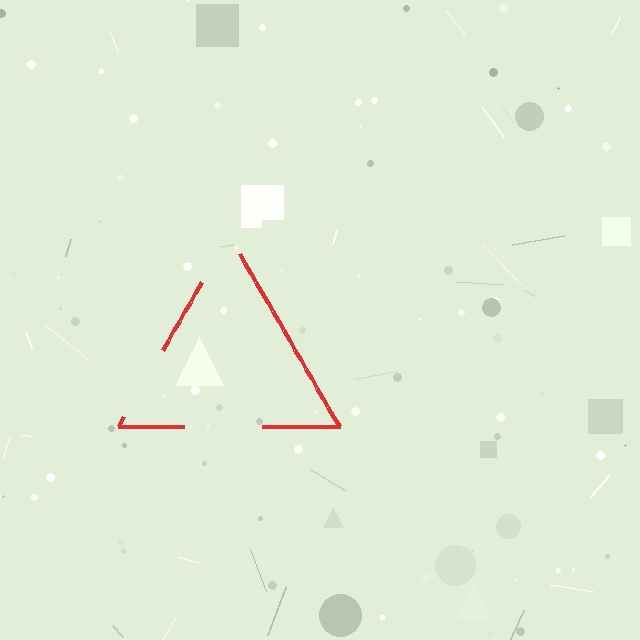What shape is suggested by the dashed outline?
The dashed outline suggests a triangle.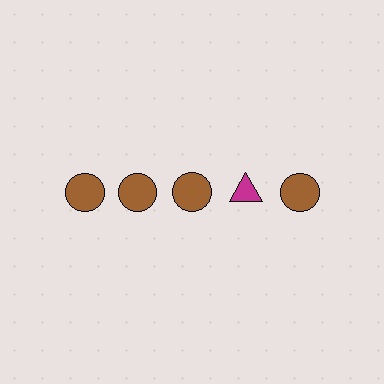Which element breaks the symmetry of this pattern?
The magenta triangle in the top row, second from right column breaks the symmetry. All other shapes are brown circles.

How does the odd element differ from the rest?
It differs in both color (magenta instead of brown) and shape (triangle instead of circle).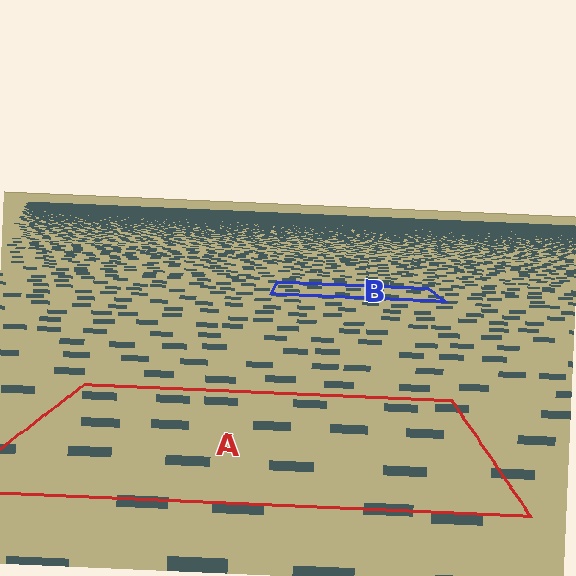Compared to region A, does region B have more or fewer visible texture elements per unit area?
Region B has more texture elements per unit area — they are packed more densely because it is farther away.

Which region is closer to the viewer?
Region A is closer. The texture elements there are larger and more spread out.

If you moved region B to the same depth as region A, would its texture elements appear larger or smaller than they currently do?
They would appear larger. At a closer depth, the same texture elements are projected at a bigger on-screen size.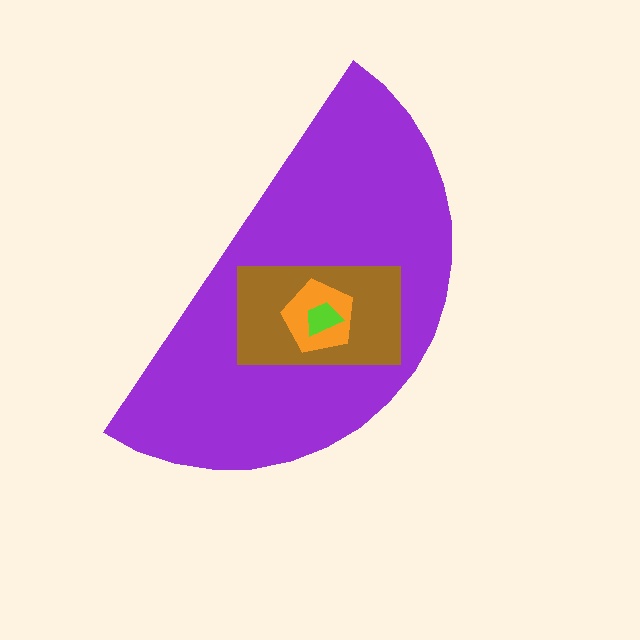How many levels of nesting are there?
4.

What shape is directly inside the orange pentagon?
The lime trapezoid.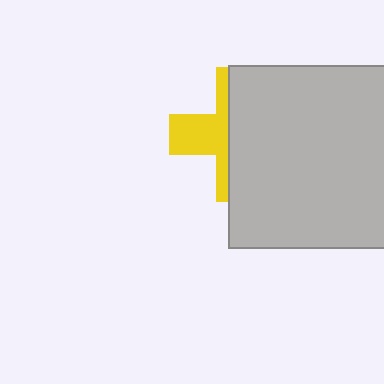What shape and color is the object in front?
The object in front is a light gray square.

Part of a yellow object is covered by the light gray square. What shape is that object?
It is a cross.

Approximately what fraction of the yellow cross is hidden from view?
Roughly 63% of the yellow cross is hidden behind the light gray square.